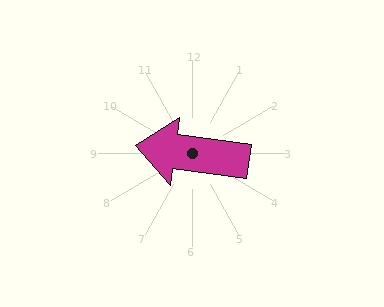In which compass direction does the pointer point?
West.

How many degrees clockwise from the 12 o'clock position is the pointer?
Approximately 278 degrees.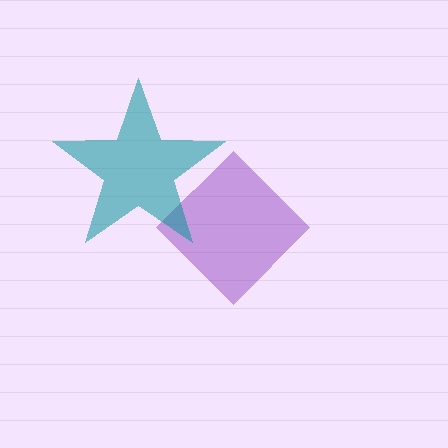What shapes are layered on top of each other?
The layered shapes are: a purple diamond, a teal star.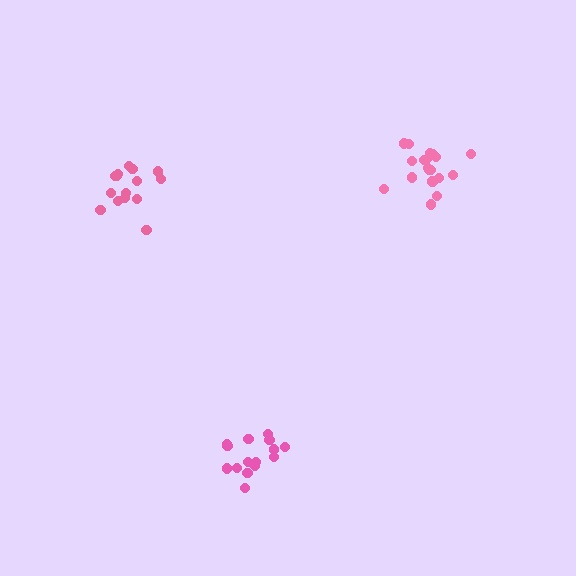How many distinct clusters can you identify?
There are 3 distinct clusters.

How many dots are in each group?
Group 1: 15 dots, Group 2: 19 dots, Group 3: 15 dots (49 total).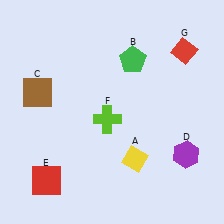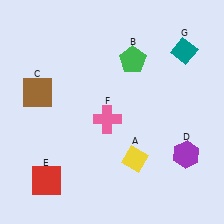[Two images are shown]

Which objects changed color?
F changed from lime to pink. G changed from red to teal.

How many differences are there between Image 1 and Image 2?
There are 2 differences between the two images.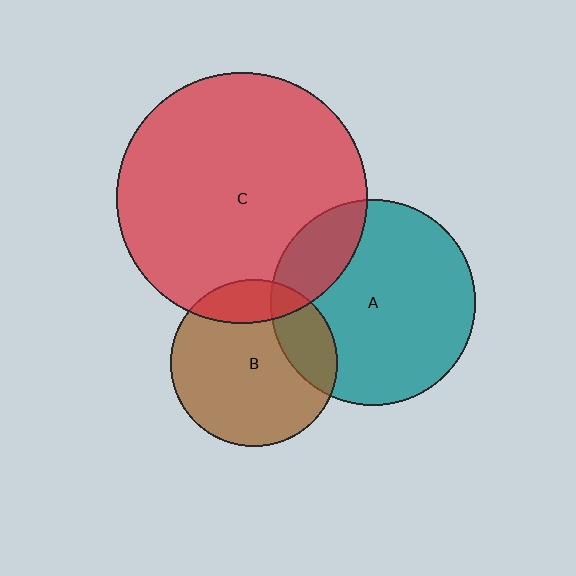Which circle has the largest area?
Circle C (red).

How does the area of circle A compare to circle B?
Approximately 1.5 times.